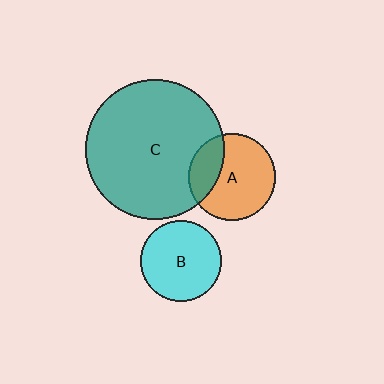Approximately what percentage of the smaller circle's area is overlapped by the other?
Approximately 25%.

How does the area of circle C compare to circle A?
Approximately 2.6 times.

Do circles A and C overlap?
Yes.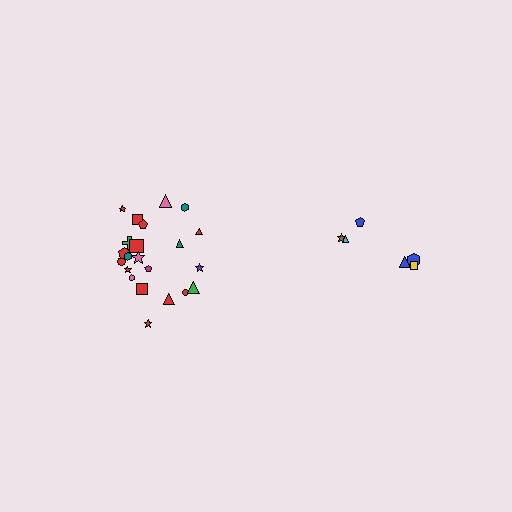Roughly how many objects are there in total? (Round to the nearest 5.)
Roughly 30 objects in total.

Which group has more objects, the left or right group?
The left group.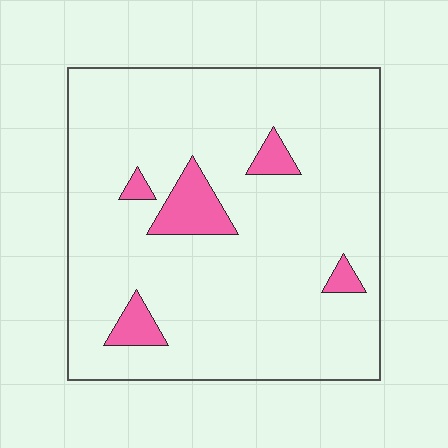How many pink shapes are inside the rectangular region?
5.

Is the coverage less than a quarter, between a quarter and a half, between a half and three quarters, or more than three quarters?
Less than a quarter.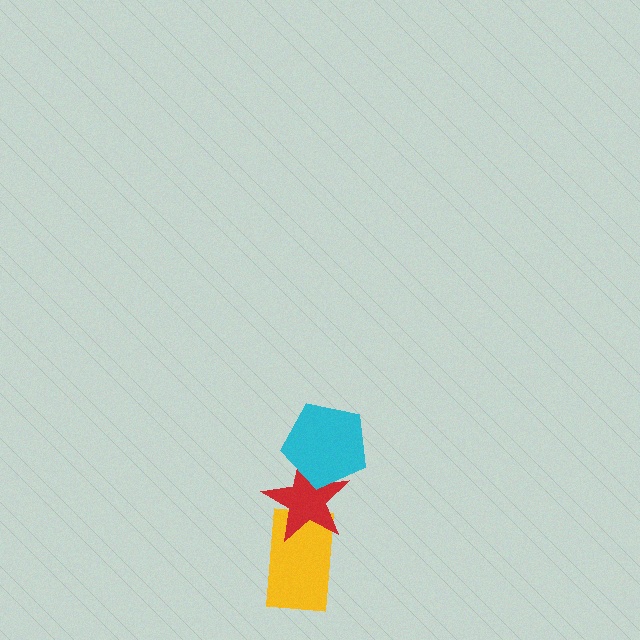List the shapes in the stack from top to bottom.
From top to bottom: the cyan pentagon, the red star, the yellow rectangle.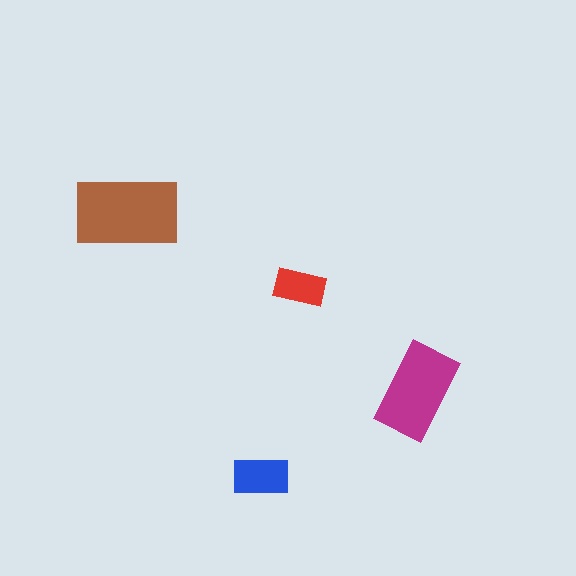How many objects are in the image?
There are 4 objects in the image.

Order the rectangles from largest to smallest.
the brown one, the magenta one, the blue one, the red one.